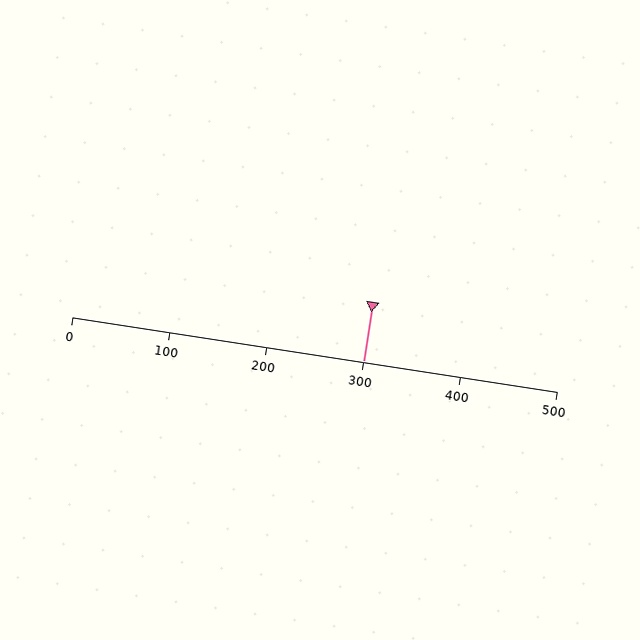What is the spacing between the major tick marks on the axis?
The major ticks are spaced 100 apart.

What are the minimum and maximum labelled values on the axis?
The axis runs from 0 to 500.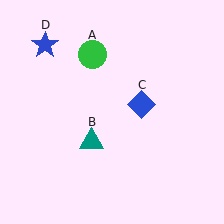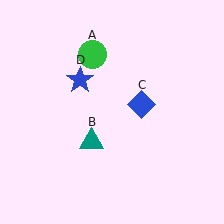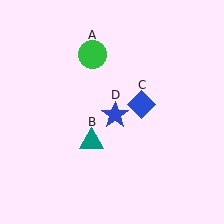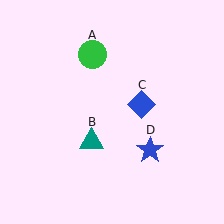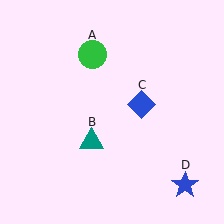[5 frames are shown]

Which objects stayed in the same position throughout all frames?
Green circle (object A) and teal triangle (object B) and blue diamond (object C) remained stationary.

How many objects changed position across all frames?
1 object changed position: blue star (object D).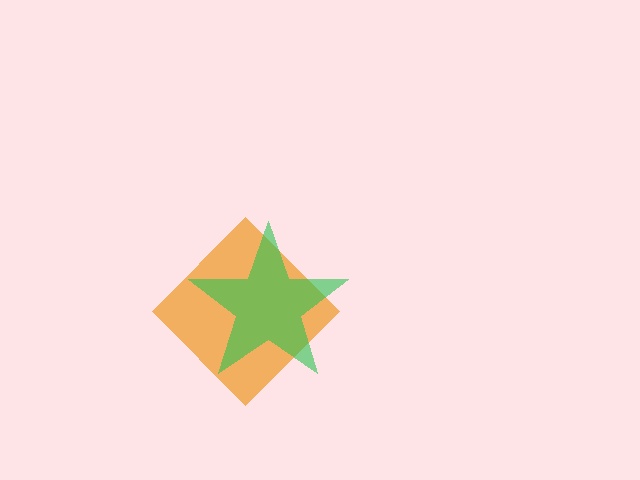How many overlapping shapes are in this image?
There are 2 overlapping shapes in the image.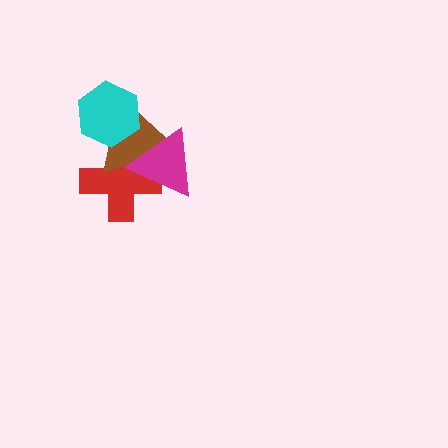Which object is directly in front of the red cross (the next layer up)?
The brown triangle is directly in front of the red cross.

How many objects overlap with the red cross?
2 objects overlap with the red cross.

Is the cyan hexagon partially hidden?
No, no other shape covers it.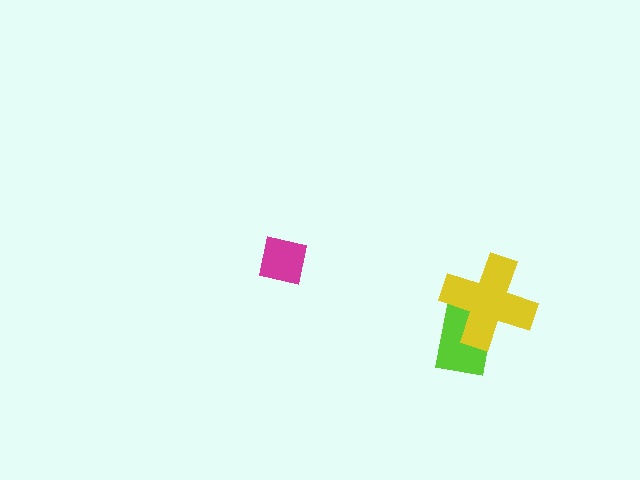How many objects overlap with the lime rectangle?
1 object overlaps with the lime rectangle.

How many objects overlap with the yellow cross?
1 object overlaps with the yellow cross.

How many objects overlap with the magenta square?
0 objects overlap with the magenta square.